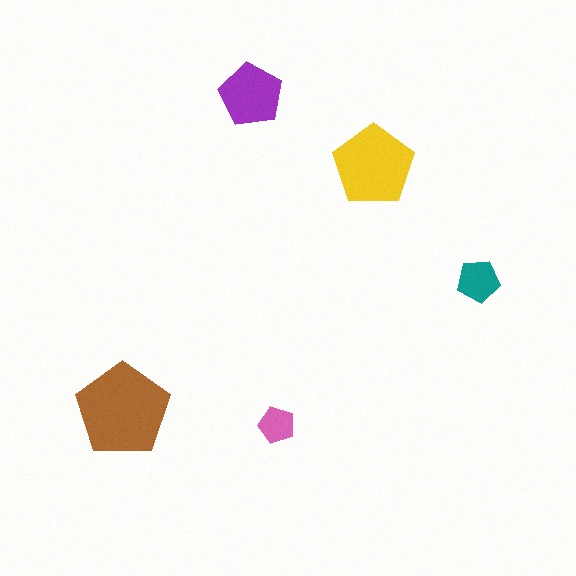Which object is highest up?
The purple pentagon is topmost.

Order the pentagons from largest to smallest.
the brown one, the yellow one, the purple one, the teal one, the pink one.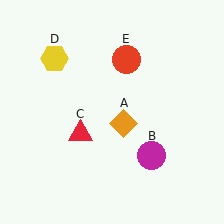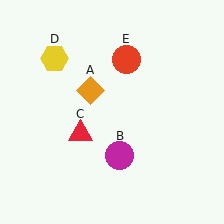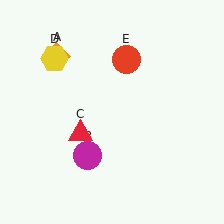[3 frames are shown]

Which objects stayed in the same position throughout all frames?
Red triangle (object C) and yellow hexagon (object D) and red circle (object E) remained stationary.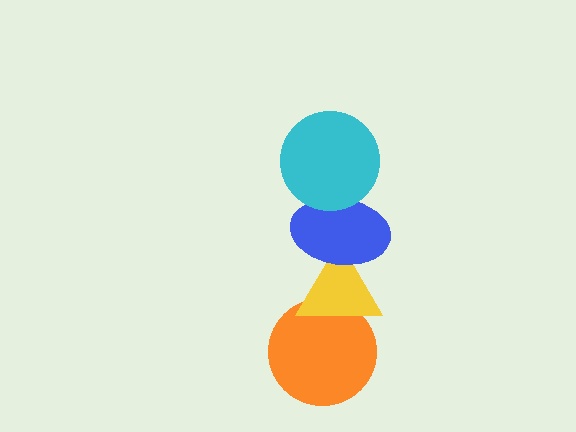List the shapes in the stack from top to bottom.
From top to bottom: the cyan circle, the blue ellipse, the yellow triangle, the orange circle.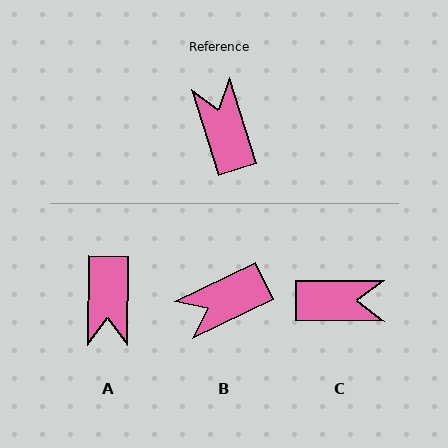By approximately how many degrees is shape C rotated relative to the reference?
Approximately 108 degrees clockwise.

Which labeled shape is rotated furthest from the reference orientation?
A, about 162 degrees away.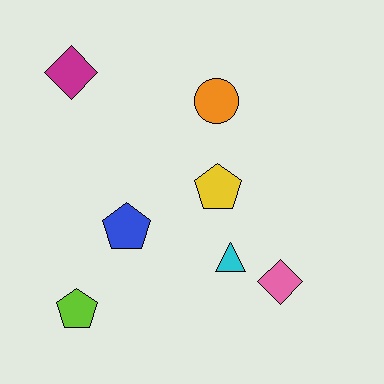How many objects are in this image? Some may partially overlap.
There are 7 objects.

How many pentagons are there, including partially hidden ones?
There are 3 pentagons.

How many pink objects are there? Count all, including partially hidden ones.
There is 1 pink object.